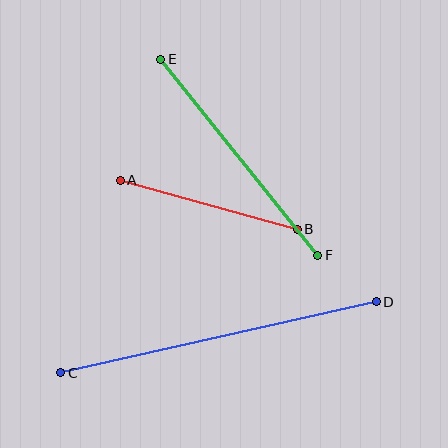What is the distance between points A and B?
The distance is approximately 184 pixels.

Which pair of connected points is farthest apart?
Points C and D are farthest apart.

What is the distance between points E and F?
The distance is approximately 251 pixels.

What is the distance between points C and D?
The distance is approximately 323 pixels.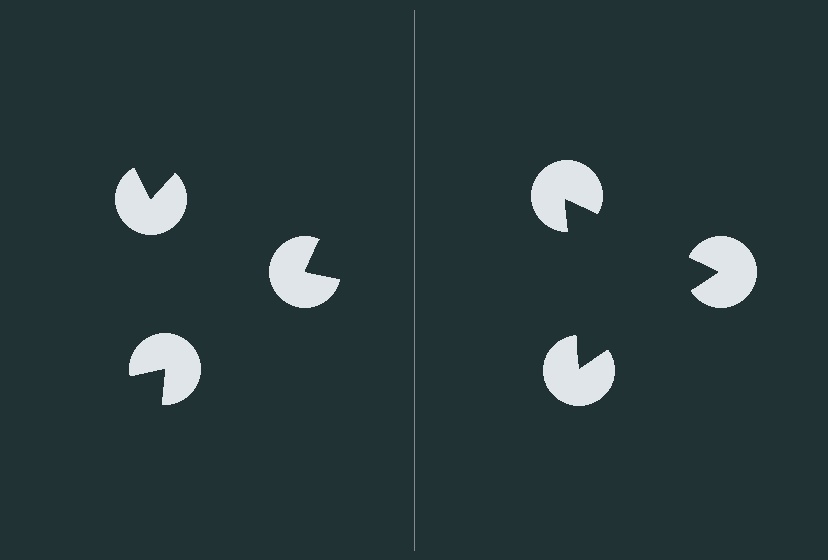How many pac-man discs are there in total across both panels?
6 — 3 on each side.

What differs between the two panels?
The pac-man discs are positioned identically on both sides; only the wedge orientations differ. On the right they align to a triangle; on the left they are misaligned.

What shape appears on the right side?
An illusory triangle.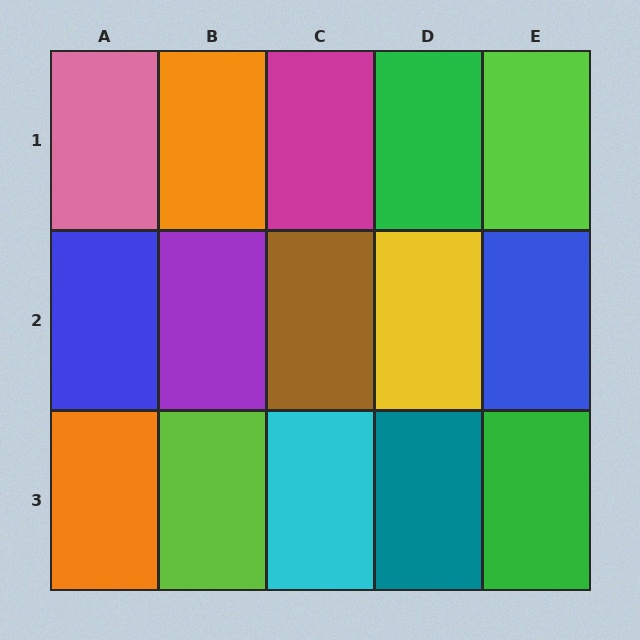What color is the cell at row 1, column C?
Magenta.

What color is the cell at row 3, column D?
Teal.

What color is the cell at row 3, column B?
Lime.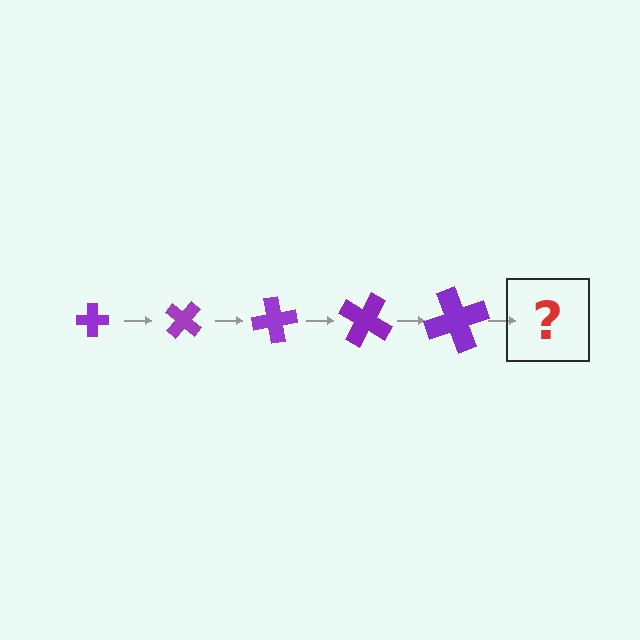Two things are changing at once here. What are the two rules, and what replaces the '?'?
The two rules are that the cross grows larger each step and it rotates 40 degrees each step. The '?' should be a cross, larger than the previous one and rotated 200 degrees from the start.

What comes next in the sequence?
The next element should be a cross, larger than the previous one and rotated 200 degrees from the start.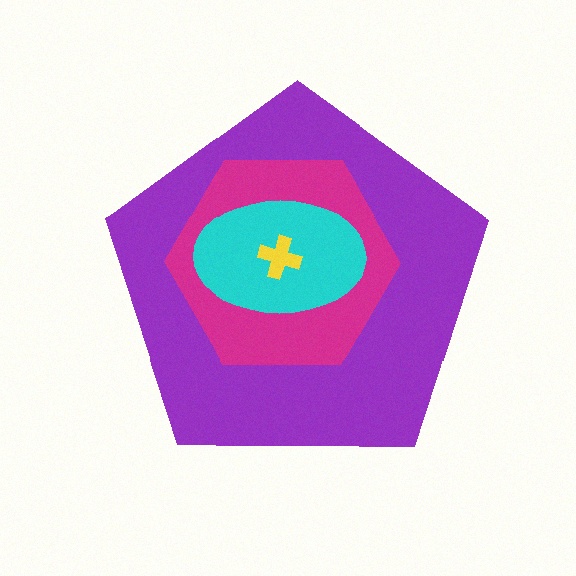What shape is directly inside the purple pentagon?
The magenta hexagon.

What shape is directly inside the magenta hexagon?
The cyan ellipse.